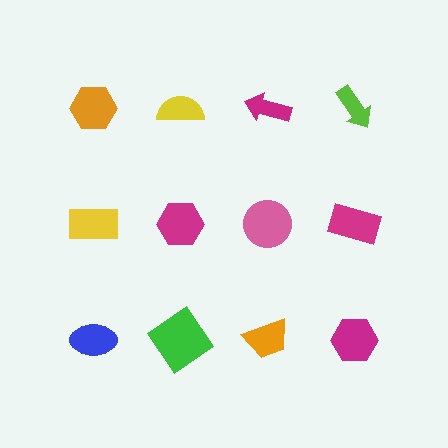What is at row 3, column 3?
An orange trapezoid.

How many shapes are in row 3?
4 shapes.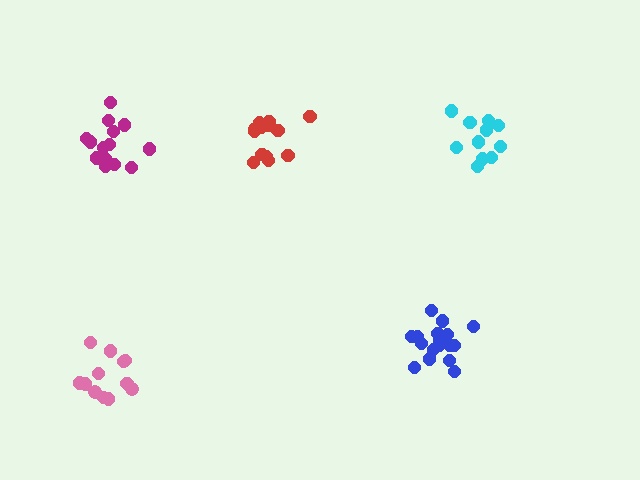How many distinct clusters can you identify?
There are 5 distinct clusters.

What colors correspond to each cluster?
The clusters are colored: blue, red, magenta, pink, cyan.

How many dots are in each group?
Group 1: 17 dots, Group 2: 14 dots, Group 3: 15 dots, Group 4: 12 dots, Group 5: 11 dots (69 total).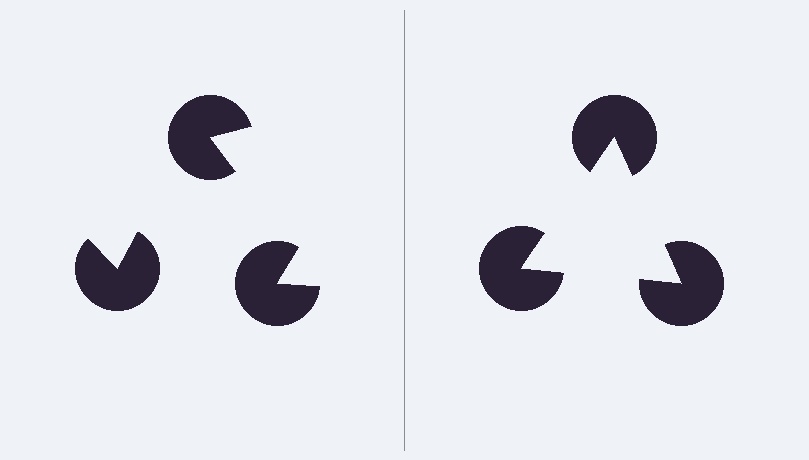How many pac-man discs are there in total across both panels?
6 — 3 on each side.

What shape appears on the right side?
An illusory triangle.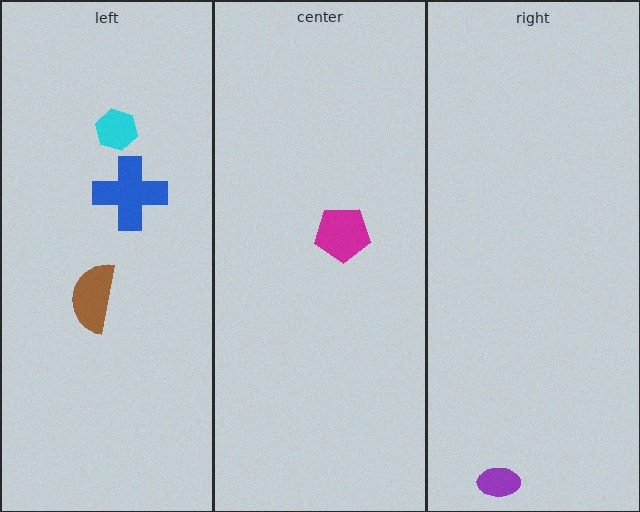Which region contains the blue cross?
The left region.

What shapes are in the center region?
The magenta pentagon.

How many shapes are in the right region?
1.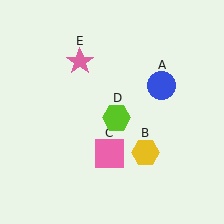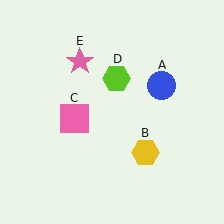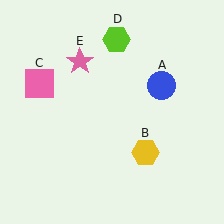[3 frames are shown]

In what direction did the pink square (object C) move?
The pink square (object C) moved up and to the left.